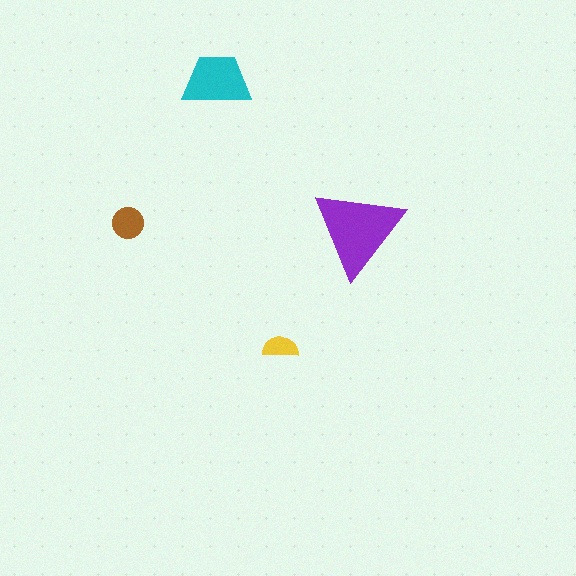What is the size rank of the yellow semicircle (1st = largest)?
4th.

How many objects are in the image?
There are 4 objects in the image.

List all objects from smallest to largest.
The yellow semicircle, the brown circle, the cyan trapezoid, the purple triangle.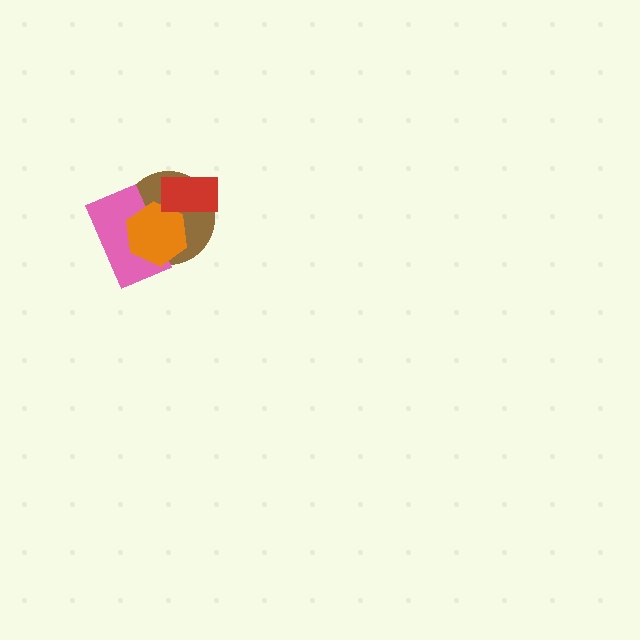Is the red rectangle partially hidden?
No, no other shape covers it.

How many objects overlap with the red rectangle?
2 objects overlap with the red rectangle.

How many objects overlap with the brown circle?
3 objects overlap with the brown circle.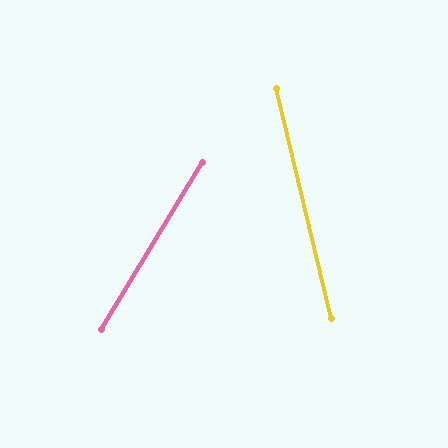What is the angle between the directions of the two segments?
Approximately 45 degrees.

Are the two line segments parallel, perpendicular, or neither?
Neither parallel nor perpendicular — they differ by about 45°.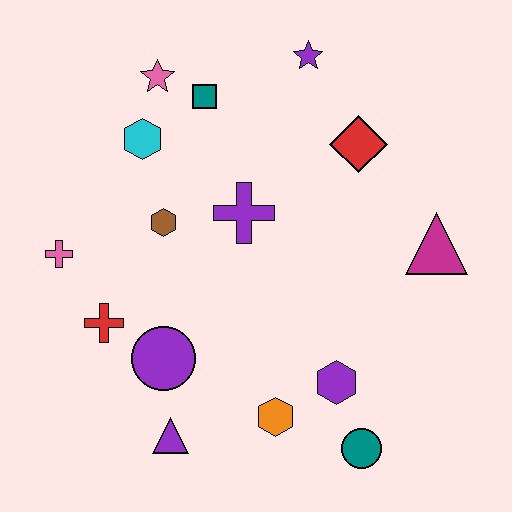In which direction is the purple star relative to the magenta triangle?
The purple star is above the magenta triangle.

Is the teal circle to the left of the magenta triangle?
Yes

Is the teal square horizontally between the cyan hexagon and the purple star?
Yes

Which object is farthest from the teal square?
The teal circle is farthest from the teal square.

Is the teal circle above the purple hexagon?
No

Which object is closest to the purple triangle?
The purple circle is closest to the purple triangle.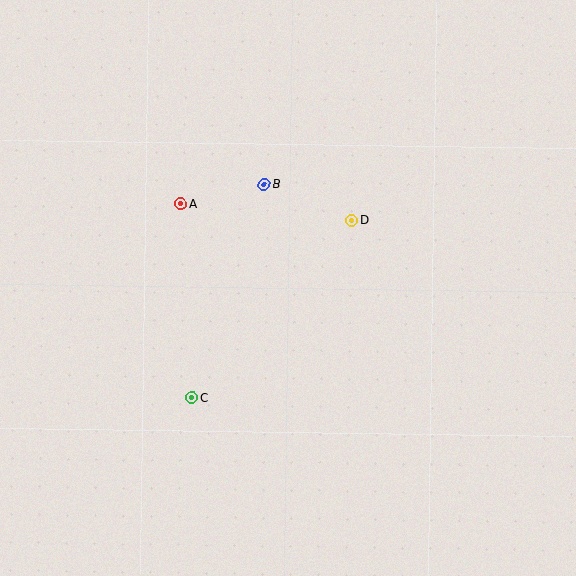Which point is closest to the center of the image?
Point D at (352, 220) is closest to the center.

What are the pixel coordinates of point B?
Point B is at (264, 184).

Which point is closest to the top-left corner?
Point A is closest to the top-left corner.